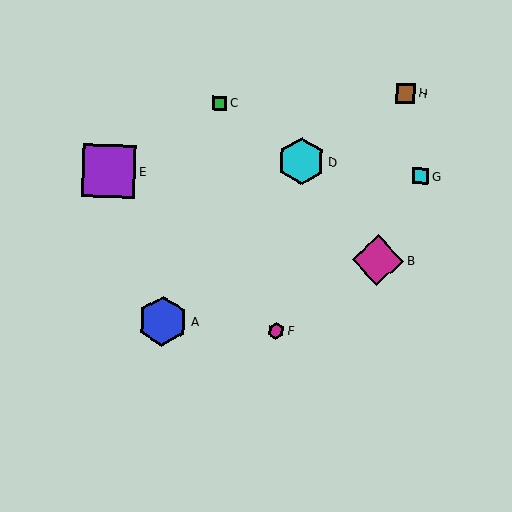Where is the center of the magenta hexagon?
The center of the magenta hexagon is at (276, 331).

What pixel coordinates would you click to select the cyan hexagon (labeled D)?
Click at (301, 161) to select the cyan hexagon D.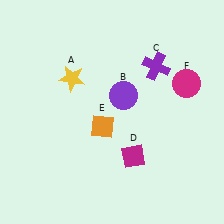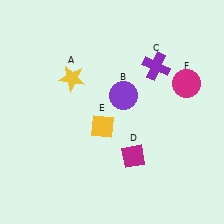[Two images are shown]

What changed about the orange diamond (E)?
In Image 1, E is orange. In Image 2, it changed to yellow.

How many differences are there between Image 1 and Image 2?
There is 1 difference between the two images.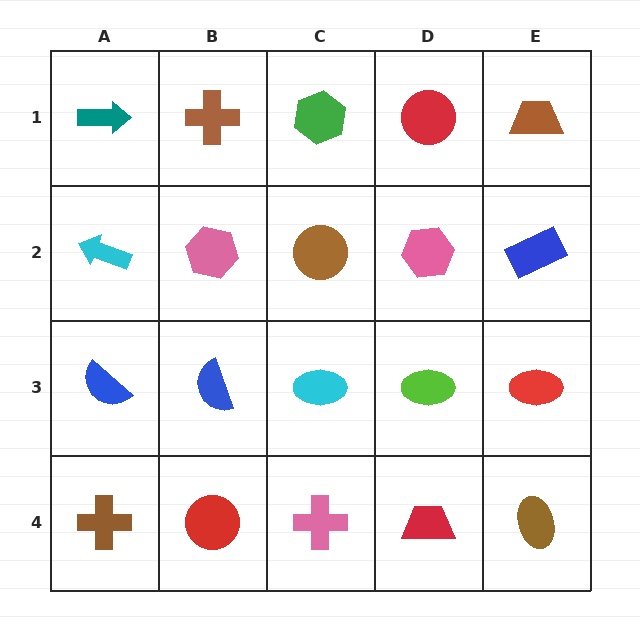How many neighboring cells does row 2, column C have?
4.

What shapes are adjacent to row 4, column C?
A cyan ellipse (row 3, column C), a red circle (row 4, column B), a red trapezoid (row 4, column D).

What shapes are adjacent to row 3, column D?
A pink hexagon (row 2, column D), a red trapezoid (row 4, column D), a cyan ellipse (row 3, column C), a red ellipse (row 3, column E).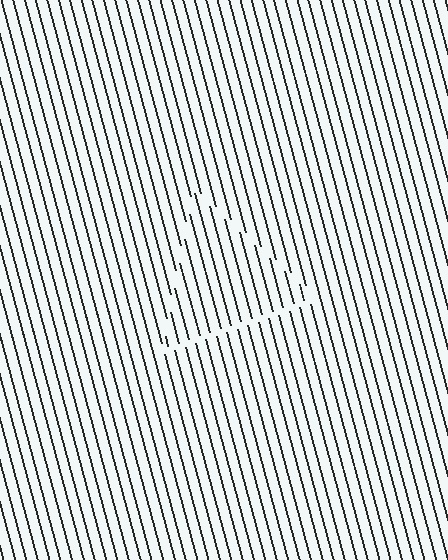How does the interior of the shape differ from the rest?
The interior of the shape contains the same grating, shifted by half a period — the contour is defined by the phase discontinuity where line-ends from the inner and outer gratings abut.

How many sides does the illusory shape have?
3 sides — the line-ends trace a triangle.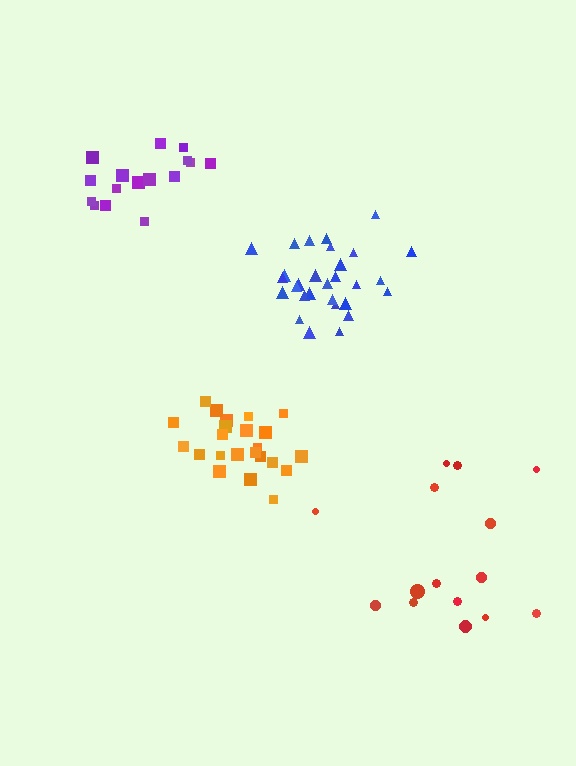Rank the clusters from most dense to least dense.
orange, blue, purple, red.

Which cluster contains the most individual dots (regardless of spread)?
Blue (30).